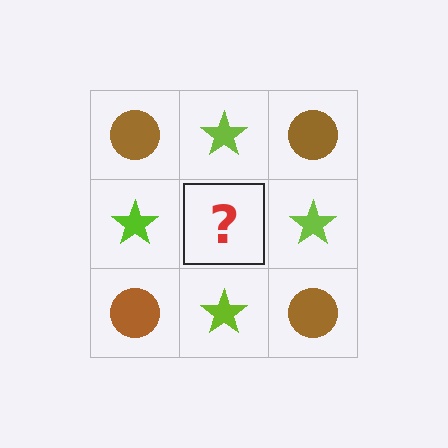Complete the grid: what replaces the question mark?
The question mark should be replaced with a brown circle.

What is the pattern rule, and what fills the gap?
The rule is that it alternates brown circle and lime star in a checkerboard pattern. The gap should be filled with a brown circle.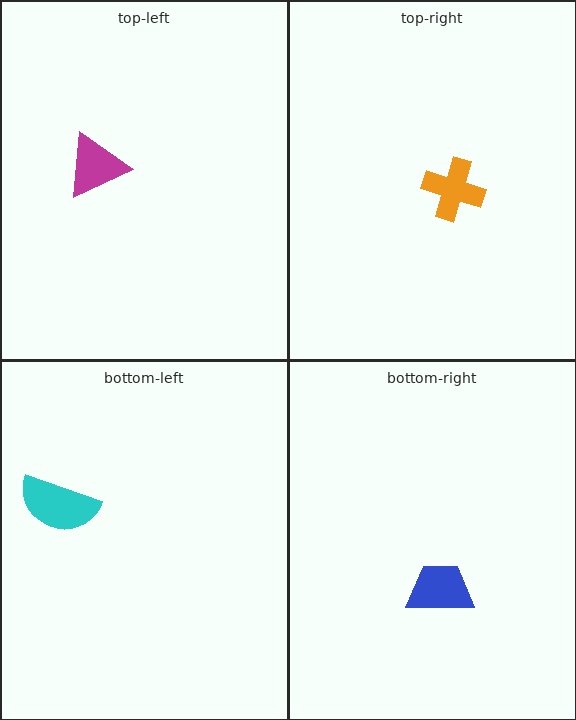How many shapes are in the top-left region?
1.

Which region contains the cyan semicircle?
The bottom-left region.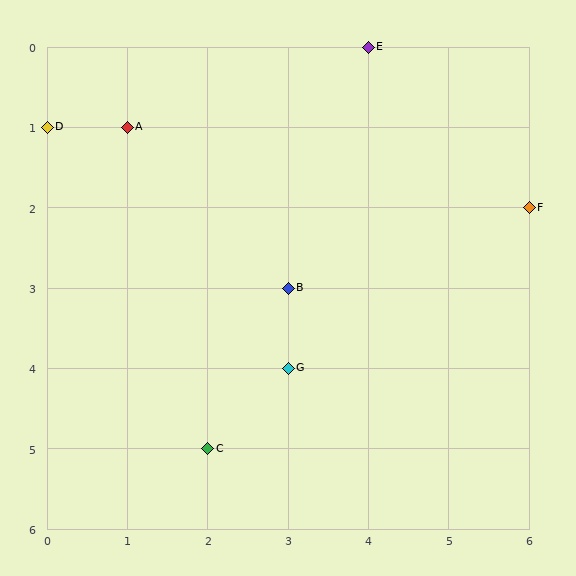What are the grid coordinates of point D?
Point D is at grid coordinates (0, 1).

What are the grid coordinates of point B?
Point B is at grid coordinates (3, 3).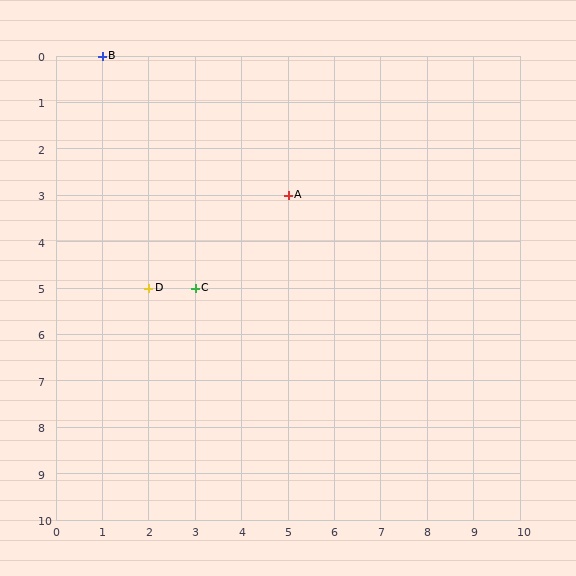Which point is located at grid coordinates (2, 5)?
Point D is at (2, 5).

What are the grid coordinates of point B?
Point B is at grid coordinates (1, 0).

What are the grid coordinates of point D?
Point D is at grid coordinates (2, 5).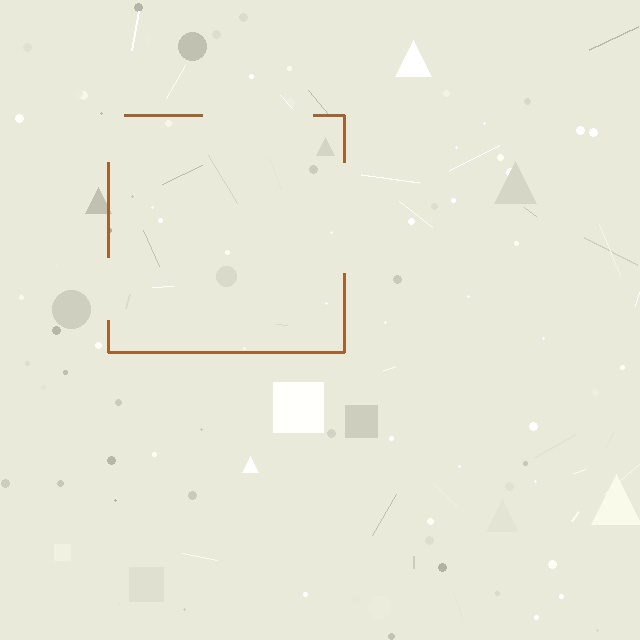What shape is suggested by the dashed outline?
The dashed outline suggests a square.